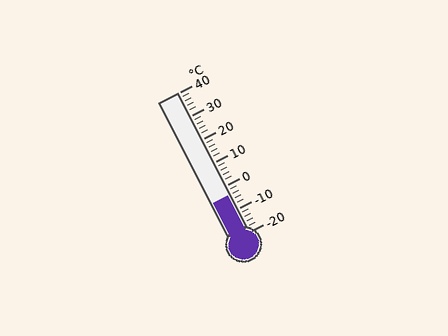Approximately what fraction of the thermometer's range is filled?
The thermometer is filled to approximately 25% of its range.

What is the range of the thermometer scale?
The thermometer scale ranges from -20°C to 40°C.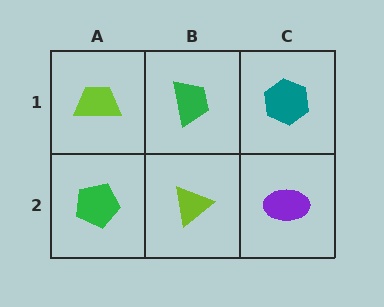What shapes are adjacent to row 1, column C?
A purple ellipse (row 2, column C), a green trapezoid (row 1, column B).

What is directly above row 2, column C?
A teal hexagon.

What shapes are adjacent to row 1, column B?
A lime triangle (row 2, column B), a lime trapezoid (row 1, column A), a teal hexagon (row 1, column C).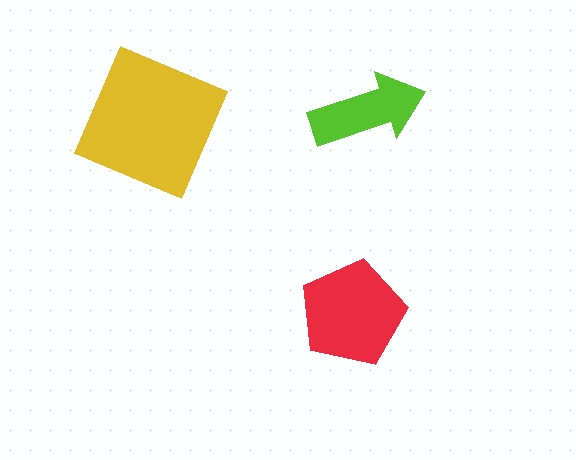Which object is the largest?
The yellow square.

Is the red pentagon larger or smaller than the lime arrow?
Larger.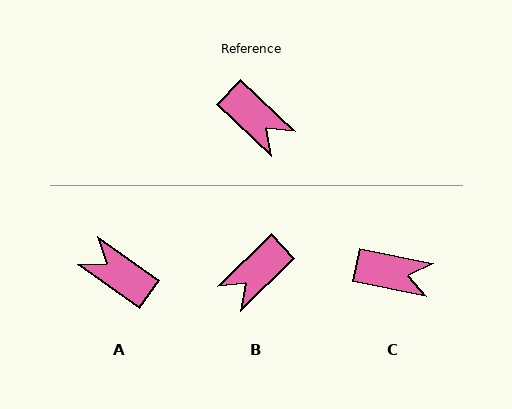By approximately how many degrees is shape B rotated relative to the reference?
Approximately 92 degrees clockwise.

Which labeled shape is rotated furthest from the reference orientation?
A, about 172 degrees away.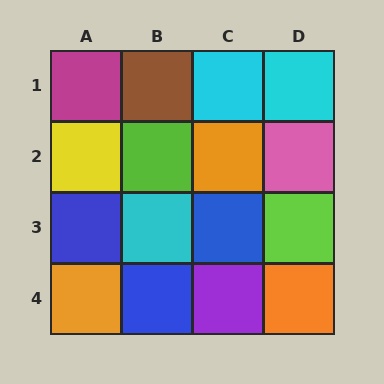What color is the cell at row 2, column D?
Pink.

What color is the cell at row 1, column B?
Brown.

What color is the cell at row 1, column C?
Cyan.